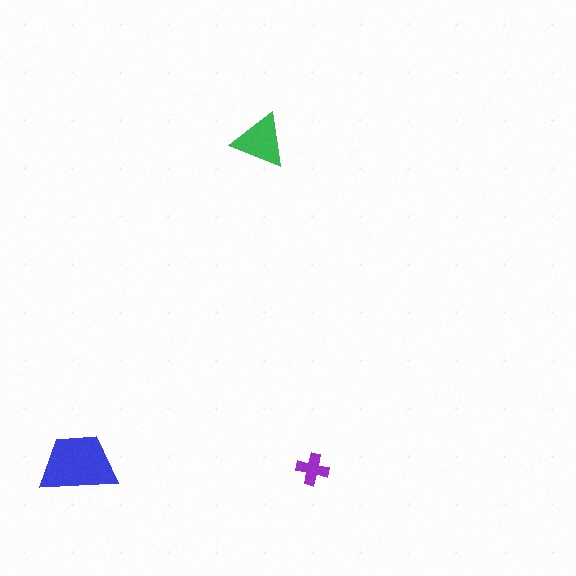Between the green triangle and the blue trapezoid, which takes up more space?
The blue trapezoid.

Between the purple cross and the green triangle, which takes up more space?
The green triangle.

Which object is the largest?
The blue trapezoid.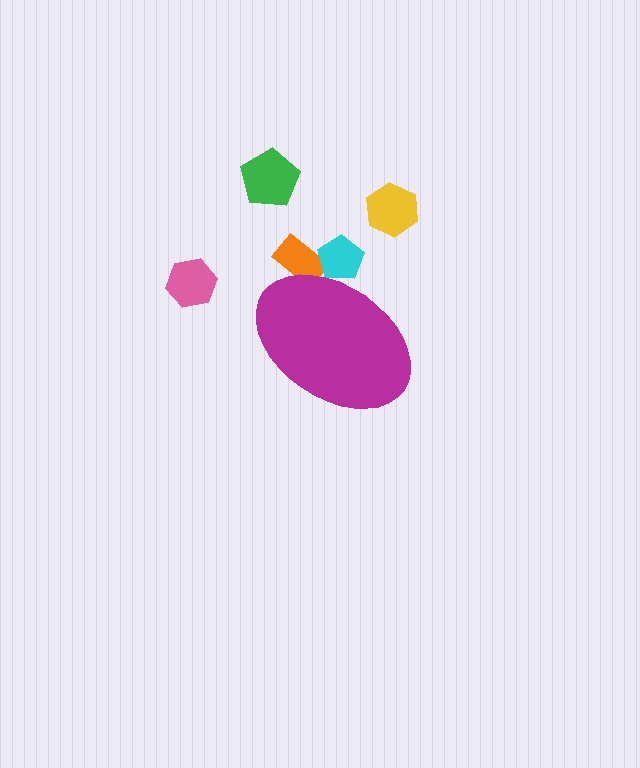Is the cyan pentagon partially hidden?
Yes, the cyan pentagon is partially hidden behind the magenta ellipse.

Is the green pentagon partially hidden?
No, the green pentagon is fully visible.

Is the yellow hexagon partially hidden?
No, the yellow hexagon is fully visible.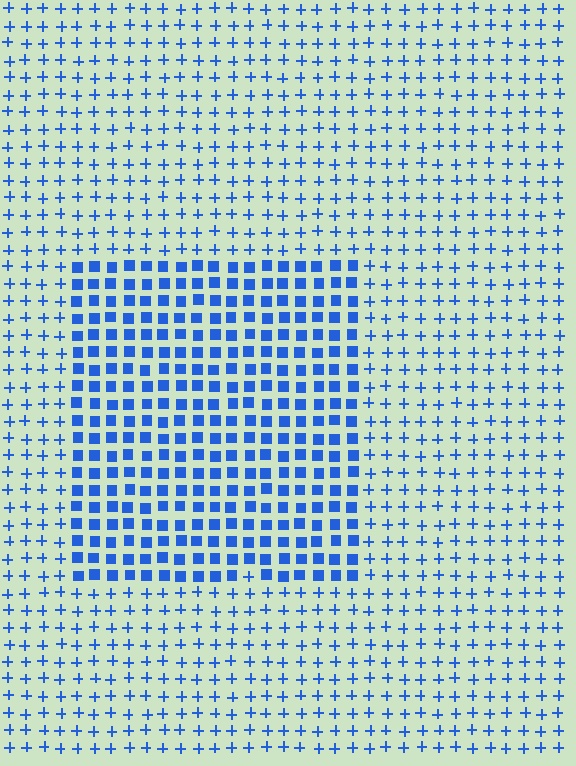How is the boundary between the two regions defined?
The boundary is defined by a change in element shape: squares inside vs. plus signs outside. All elements share the same color and spacing.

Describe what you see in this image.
The image is filled with small blue elements arranged in a uniform grid. A rectangle-shaped region contains squares, while the surrounding area contains plus signs. The boundary is defined purely by the change in element shape.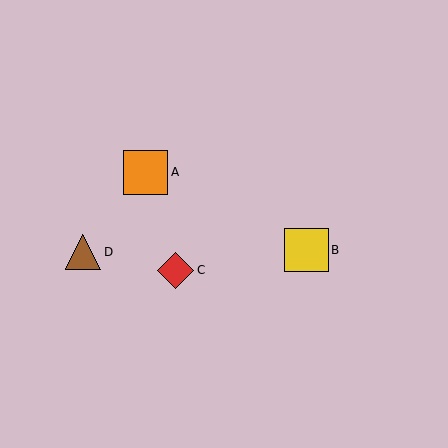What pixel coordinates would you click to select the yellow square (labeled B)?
Click at (306, 250) to select the yellow square B.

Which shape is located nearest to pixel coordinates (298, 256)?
The yellow square (labeled B) at (306, 250) is nearest to that location.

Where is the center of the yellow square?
The center of the yellow square is at (306, 250).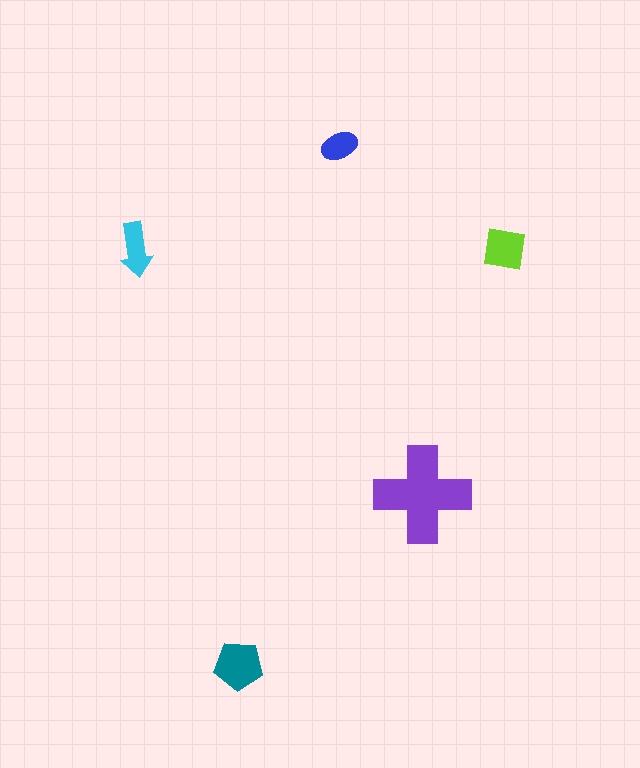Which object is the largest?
The purple cross.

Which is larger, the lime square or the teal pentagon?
The teal pentagon.